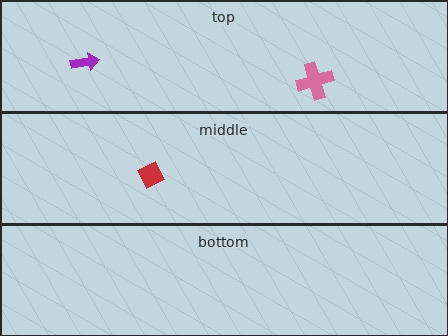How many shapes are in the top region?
2.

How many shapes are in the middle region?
1.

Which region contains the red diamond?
The middle region.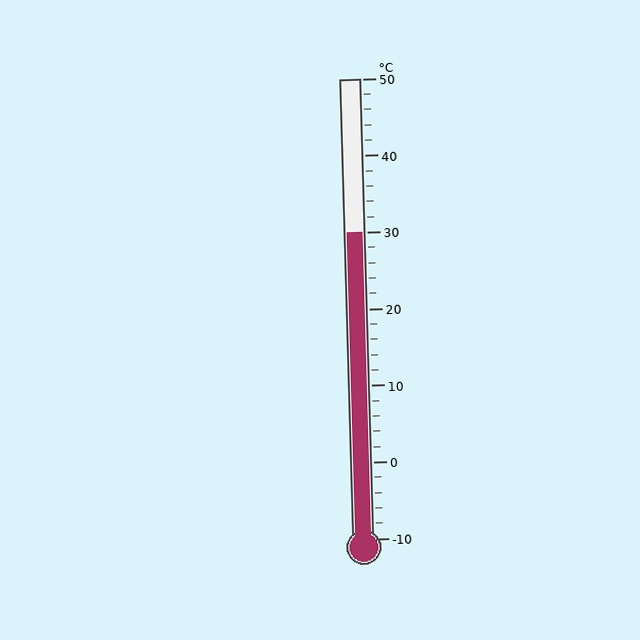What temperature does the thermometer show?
The thermometer shows approximately 30°C.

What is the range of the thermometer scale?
The thermometer scale ranges from -10°C to 50°C.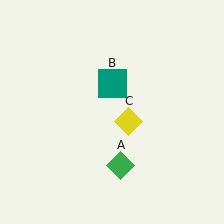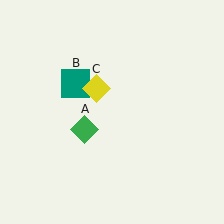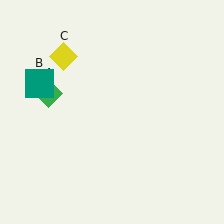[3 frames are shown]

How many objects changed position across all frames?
3 objects changed position: green diamond (object A), teal square (object B), yellow diamond (object C).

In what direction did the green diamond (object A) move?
The green diamond (object A) moved up and to the left.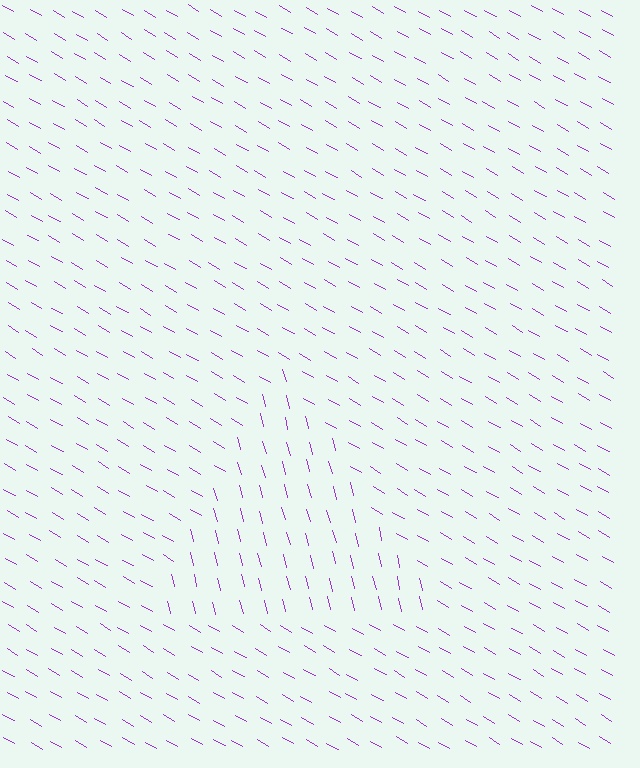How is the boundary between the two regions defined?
The boundary is defined purely by a change in line orientation (approximately 45 degrees difference). All lines are the same color and thickness.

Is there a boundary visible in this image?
Yes, there is a texture boundary formed by a change in line orientation.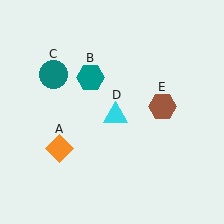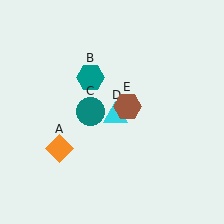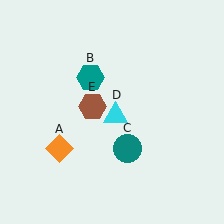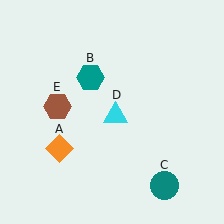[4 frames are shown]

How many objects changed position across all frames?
2 objects changed position: teal circle (object C), brown hexagon (object E).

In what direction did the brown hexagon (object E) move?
The brown hexagon (object E) moved left.